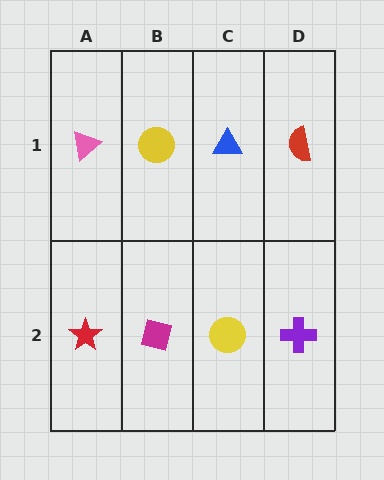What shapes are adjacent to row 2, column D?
A red semicircle (row 1, column D), a yellow circle (row 2, column C).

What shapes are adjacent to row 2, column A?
A pink triangle (row 1, column A), a magenta square (row 2, column B).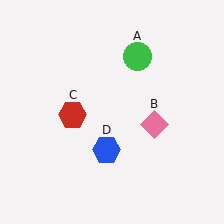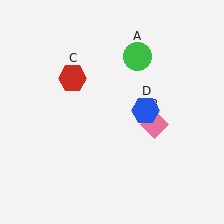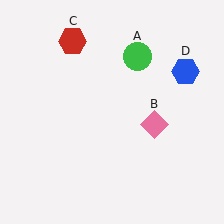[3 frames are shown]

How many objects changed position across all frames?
2 objects changed position: red hexagon (object C), blue hexagon (object D).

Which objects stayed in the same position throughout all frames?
Green circle (object A) and pink diamond (object B) remained stationary.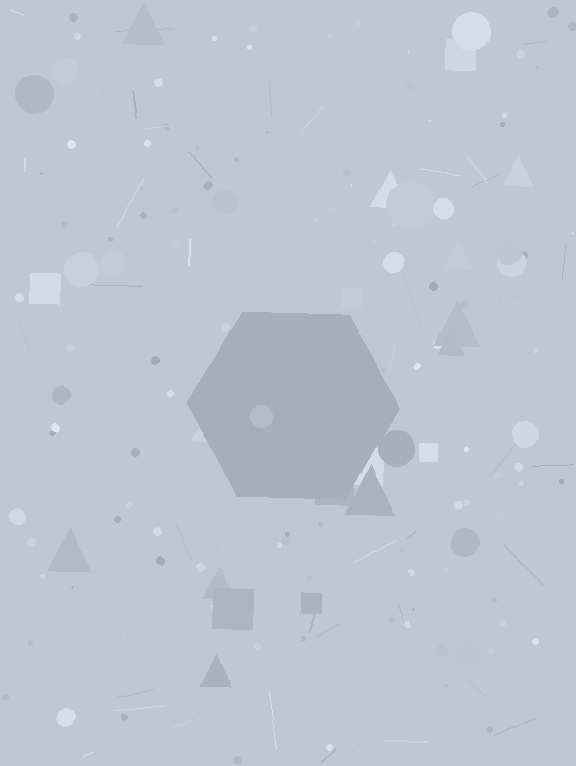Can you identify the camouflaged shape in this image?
The camouflaged shape is a hexagon.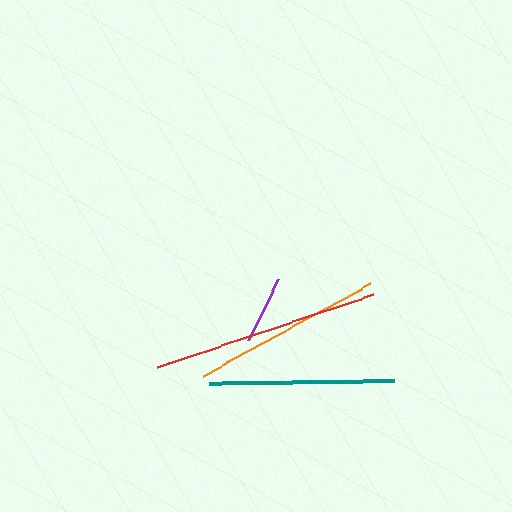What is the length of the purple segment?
The purple segment is approximately 69 pixels long.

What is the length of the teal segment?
The teal segment is approximately 185 pixels long.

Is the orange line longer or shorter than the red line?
The red line is longer than the orange line.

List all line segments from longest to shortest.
From longest to shortest: red, orange, teal, purple.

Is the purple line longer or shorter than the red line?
The red line is longer than the purple line.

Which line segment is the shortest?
The purple line is the shortest at approximately 69 pixels.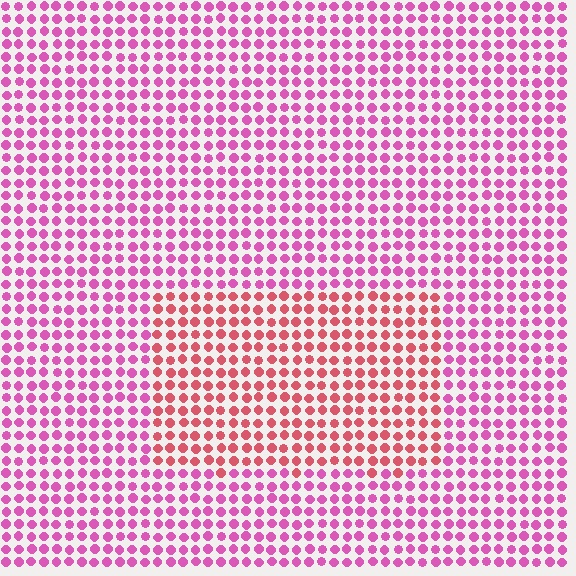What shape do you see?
I see a rectangle.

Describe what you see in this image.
The image is filled with small pink elements in a uniform arrangement. A rectangle-shaped region is visible where the elements are tinted to a slightly different hue, forming a subtle color boundary.